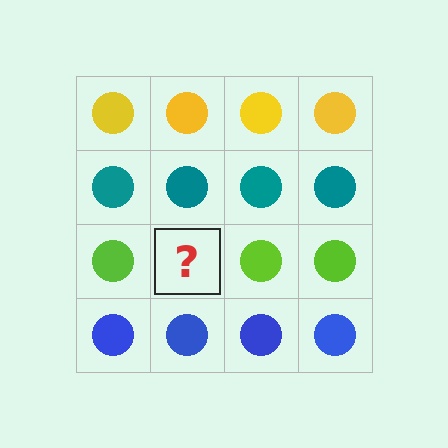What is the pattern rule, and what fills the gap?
The rule is that each row has a consistent color. The gap should be filled with a lime circle.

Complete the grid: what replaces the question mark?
The question mark should be replaced with a lime circle.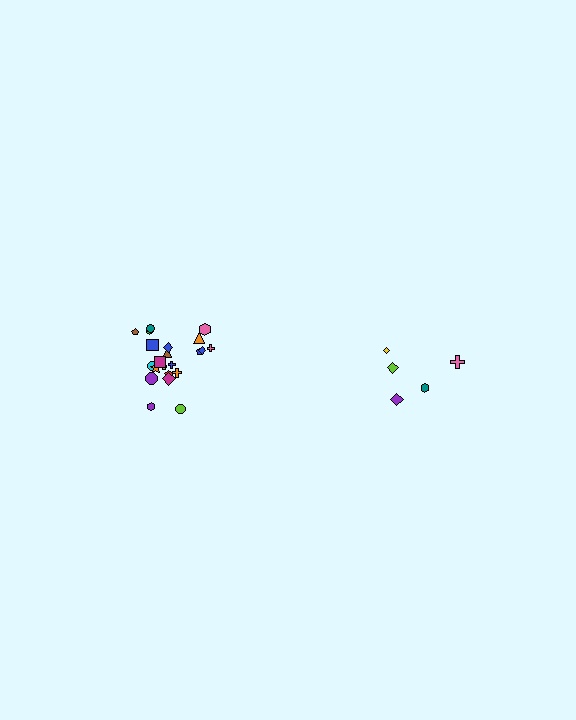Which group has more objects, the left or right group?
The left group.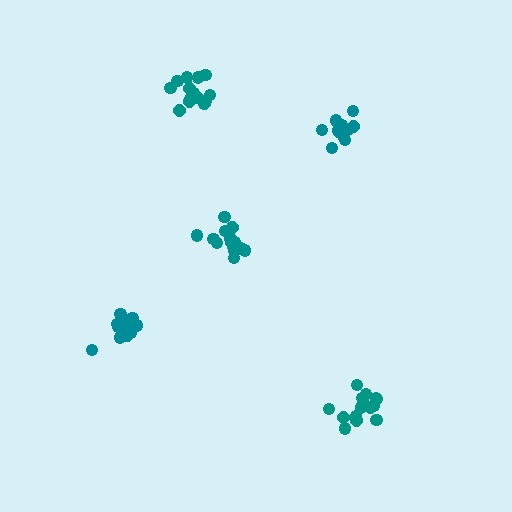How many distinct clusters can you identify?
There are 5 distinct clusters.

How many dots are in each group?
Group 1: 15 dots, Group 2: 11 dots, Group 3: 15 dots, Group 4: 15 dots, Group 5: 11 dots (67 total).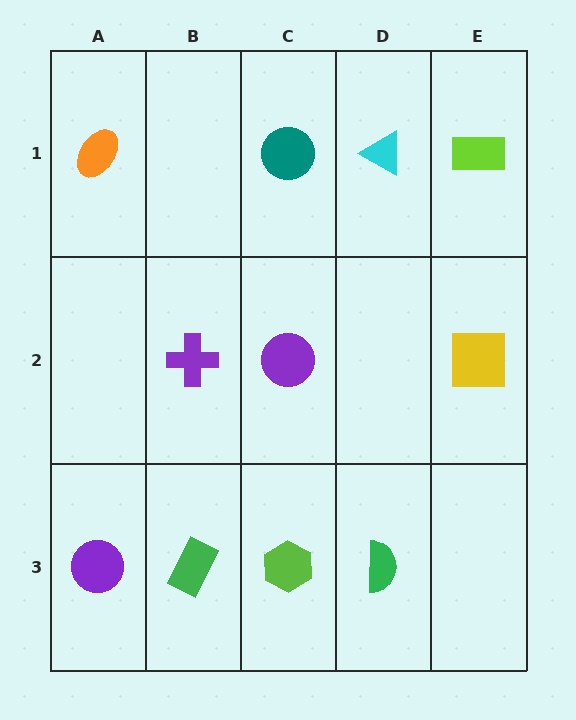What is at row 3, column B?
A green rectangle.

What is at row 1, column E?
A lime rectangle.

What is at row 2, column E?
A yellow square.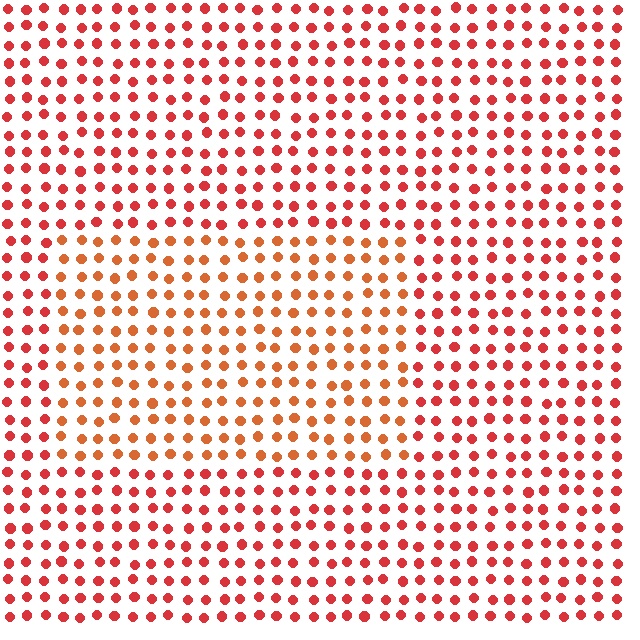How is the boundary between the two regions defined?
The boundary is defined purely by a slight shift in hue (about 23 degrees). Spacing, size, and orientation are identical on both sides.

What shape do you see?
I see a rectangle.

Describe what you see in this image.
The image is filled with small red elements in a uniform arrangement. A rectangle-shaped region is visible where the elements are tinted to a slightly different hue, forming a subtle color boundary.